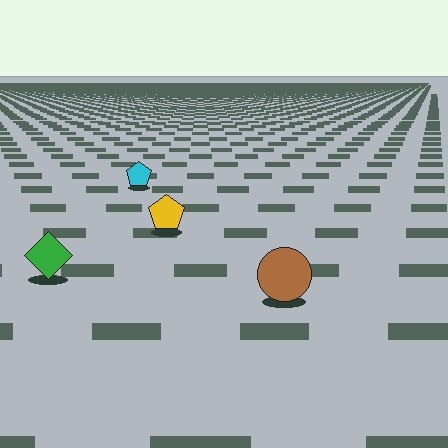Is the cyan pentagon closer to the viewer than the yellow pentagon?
No. The yellow pentagon is closer — you can tell from the texture gradient: the ground texture is coarser near it.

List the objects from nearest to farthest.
From nearest to farthest: the brown circle, the green diamond, the yellow pentagon, the cyan pentagon.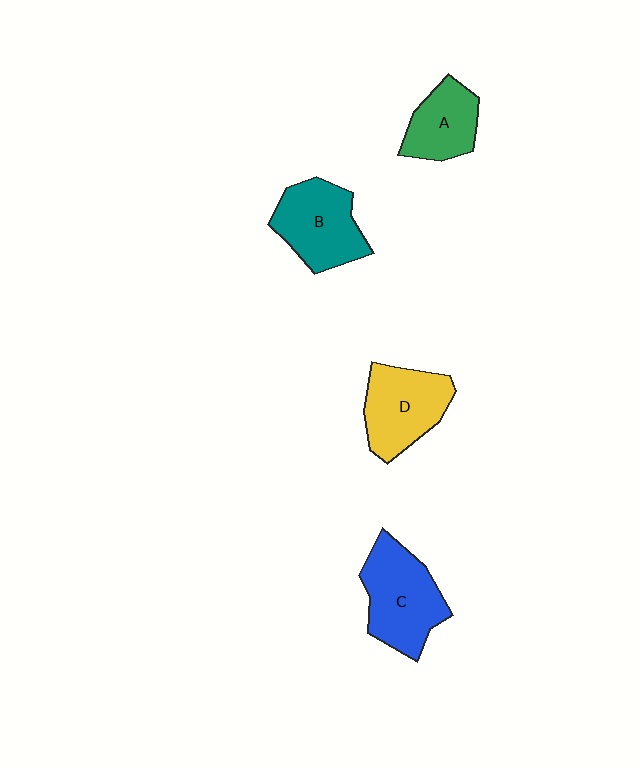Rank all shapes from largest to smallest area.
From largest to smallest: C (blue), B (teal), D (yellow), A (green).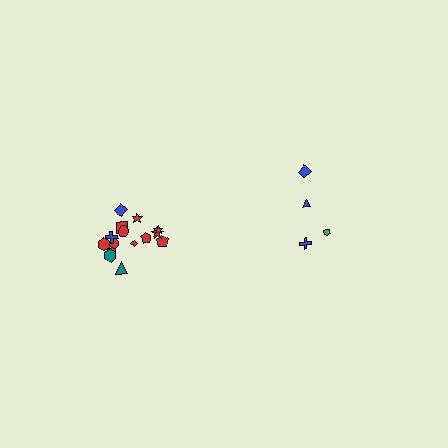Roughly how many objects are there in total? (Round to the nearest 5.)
Roughly 20 objects in total.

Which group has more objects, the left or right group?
The left group.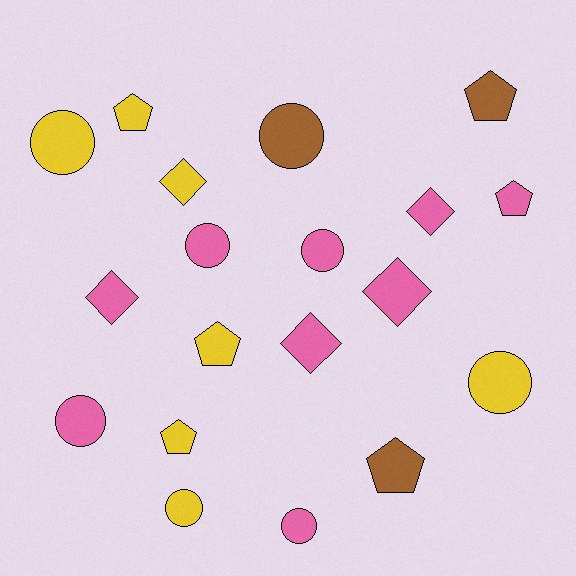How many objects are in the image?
There are 19 objects.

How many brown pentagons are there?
There are 2 brown pentagons.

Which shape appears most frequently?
Circle, with 8 objects.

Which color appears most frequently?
Pink, with 9 objects.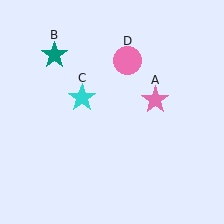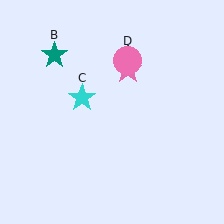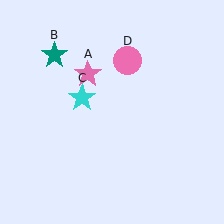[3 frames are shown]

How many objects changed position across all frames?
1 object changed position: pink star (object A).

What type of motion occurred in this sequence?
The pink star (object A) rotated counterclockwise around the center of the scene.